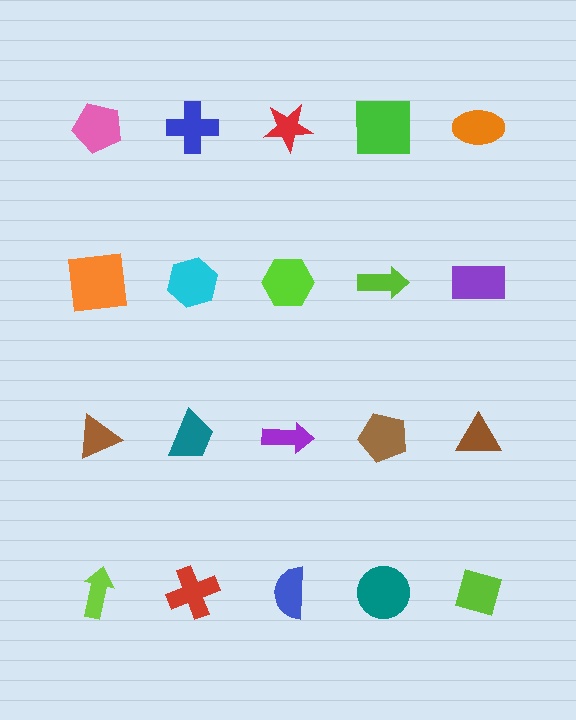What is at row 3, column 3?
A purple arrow.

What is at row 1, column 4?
A green square.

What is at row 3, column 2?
A teal trapezoid.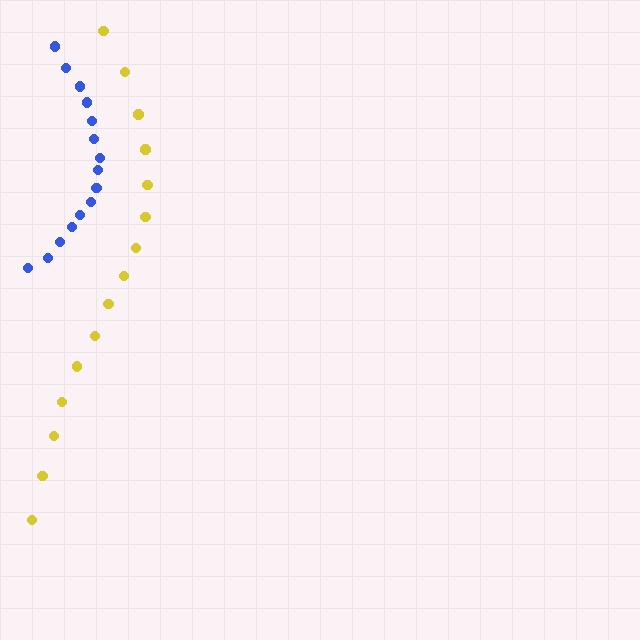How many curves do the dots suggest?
There are 2 distinct paths.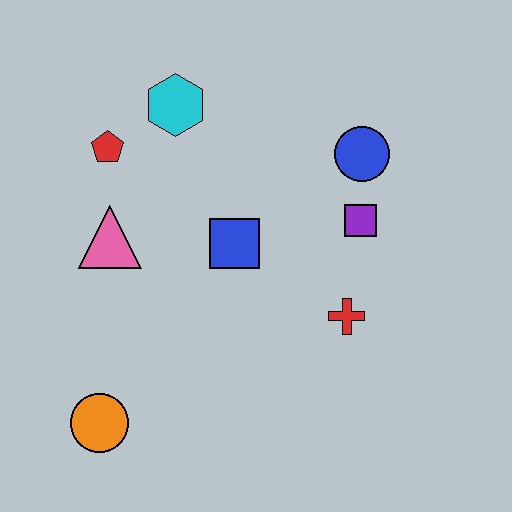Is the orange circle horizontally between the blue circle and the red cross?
No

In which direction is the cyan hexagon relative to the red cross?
The cyan hexagon is above the red cross.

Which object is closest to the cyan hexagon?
The red pentagon is closest to the cyan hexagon.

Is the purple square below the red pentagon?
Yes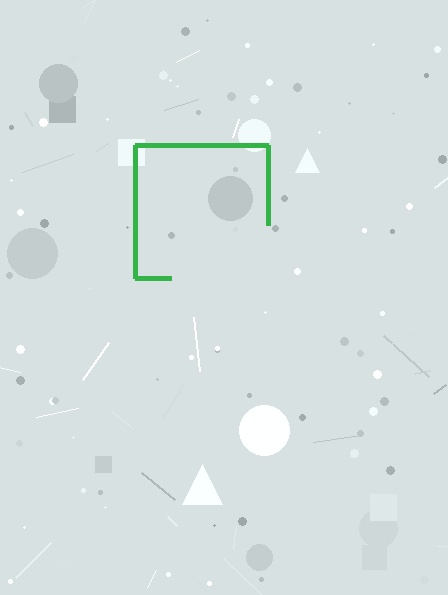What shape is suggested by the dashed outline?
The dashed outline suggests a square.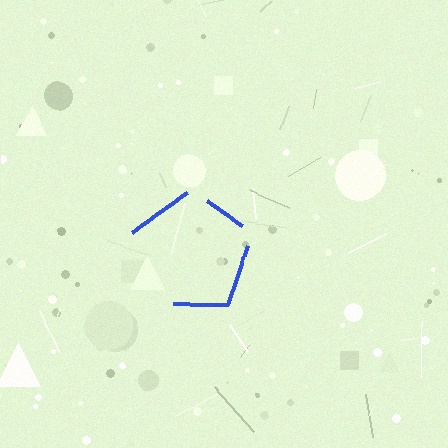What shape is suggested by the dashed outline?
The dashed outline suggests a pentagon.